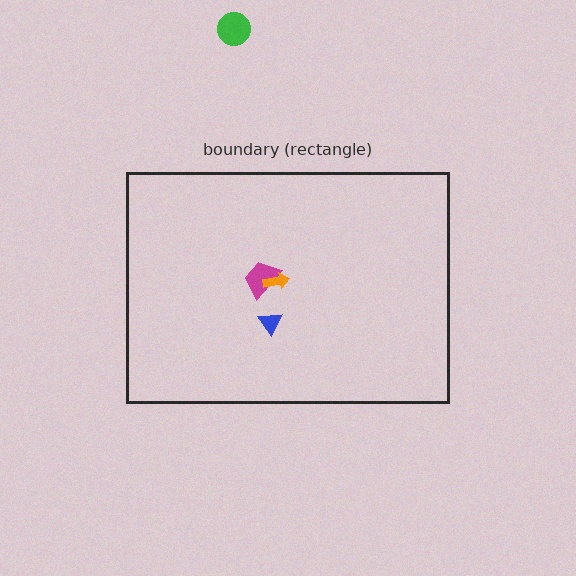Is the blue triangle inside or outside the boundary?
Inside.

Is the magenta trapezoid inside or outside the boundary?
Inside.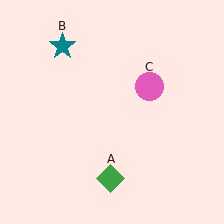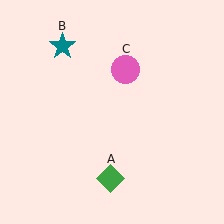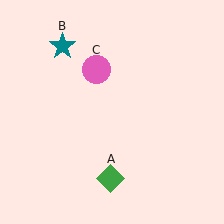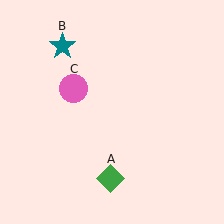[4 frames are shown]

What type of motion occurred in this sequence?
The pink circle (object C) rotated counterclockwise around the center of the scene.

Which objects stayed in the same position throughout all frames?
Green diamond (object A) and teal star (object B) remained stationary.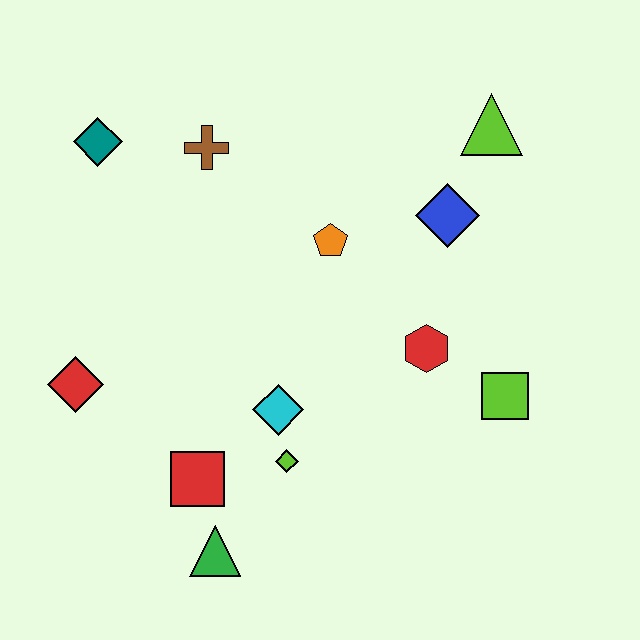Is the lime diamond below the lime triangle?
Yes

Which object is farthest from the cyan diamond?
The lime triangle is farthest from the cyan diamond.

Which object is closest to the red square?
The green triangle is closest to the red square.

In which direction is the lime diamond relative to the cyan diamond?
The lime diamond is below the cyan diamond.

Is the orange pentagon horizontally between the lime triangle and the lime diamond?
Yes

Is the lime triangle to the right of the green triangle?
Yes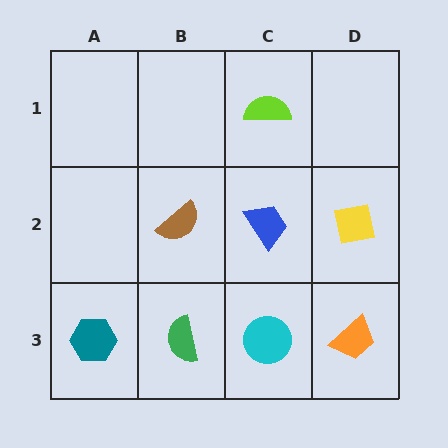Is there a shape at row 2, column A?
No, that cell is empty.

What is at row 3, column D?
An orange trapezoid.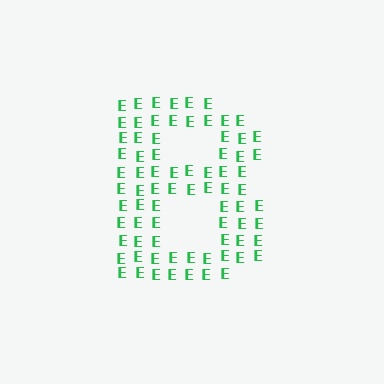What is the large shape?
The large shape is the letter B.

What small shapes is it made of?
It is made of small letter E's.